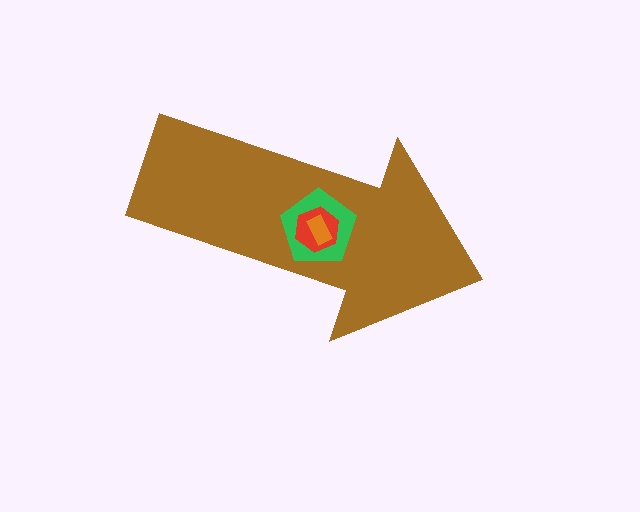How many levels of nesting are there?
4.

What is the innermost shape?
The orange rectangle.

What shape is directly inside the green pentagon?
The red hexagon.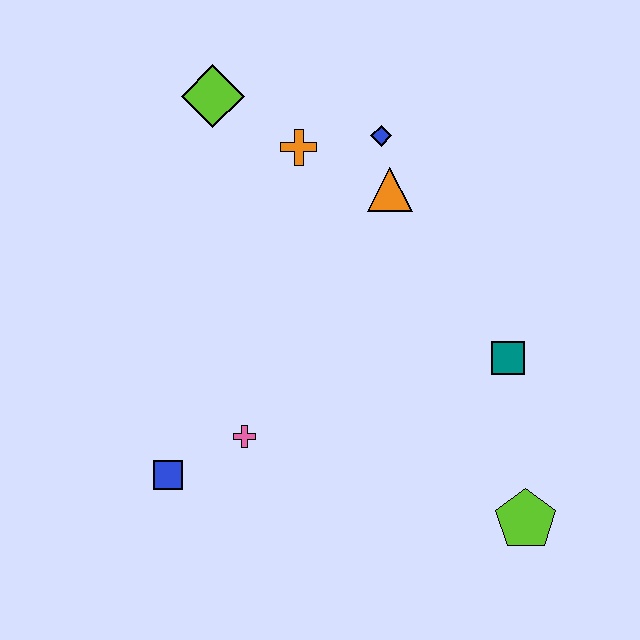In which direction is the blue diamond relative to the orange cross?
The blue diamond is to the right of the orange cross.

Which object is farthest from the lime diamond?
The lime pentagon is farthest from the lime diamond.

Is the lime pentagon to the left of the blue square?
No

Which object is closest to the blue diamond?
The orange triangle is closest to the blue diamond.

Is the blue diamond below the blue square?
No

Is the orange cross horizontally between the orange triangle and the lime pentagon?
No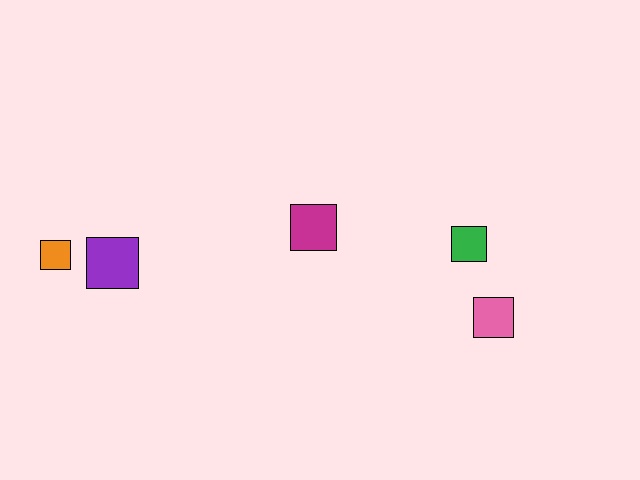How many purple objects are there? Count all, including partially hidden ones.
There is 1 purple object.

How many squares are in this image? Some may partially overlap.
There are 5 squares.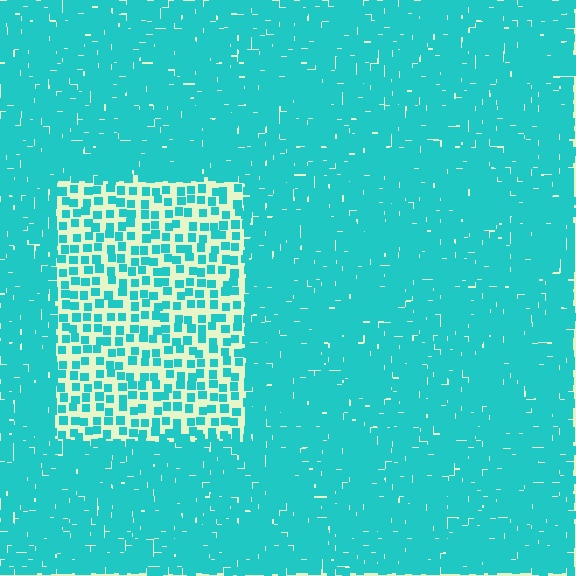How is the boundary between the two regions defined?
The boundary is defined by a change in element density (approximately 2.7x ratio). All elements are the same color, size, and shape.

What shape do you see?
I see a rectangle.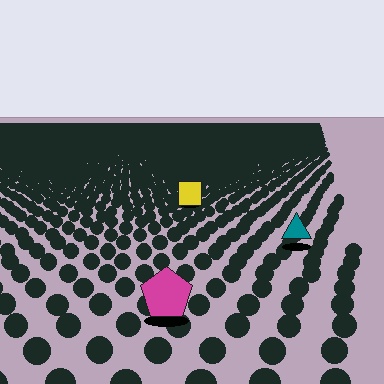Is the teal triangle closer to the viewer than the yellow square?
Yes. The teal triangle is closer — you can tell from the texture gradient: the ground texture is coarser near it.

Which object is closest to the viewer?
The magenta pentagon is closest. The texture marks near it are larger and more spread out.